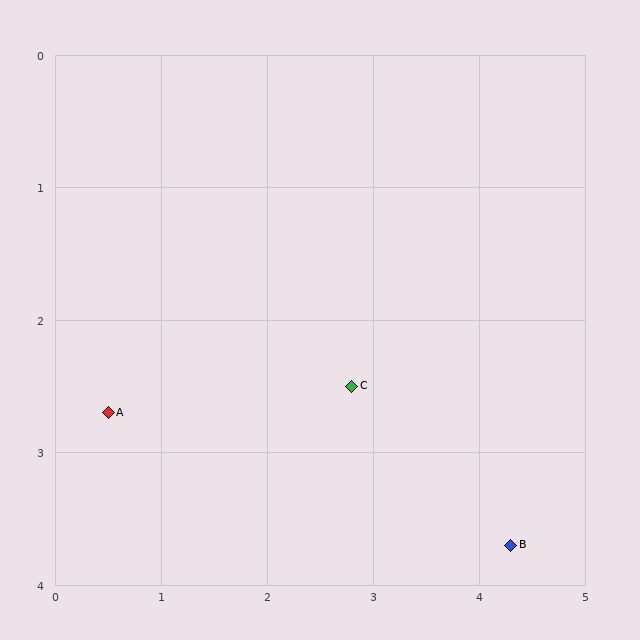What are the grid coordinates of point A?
Point A is at approximately (0.5, 2.7).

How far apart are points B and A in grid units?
Points B and A are about 3.9 grid units apart.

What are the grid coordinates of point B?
Point B is at approximately (4.3, 3.7).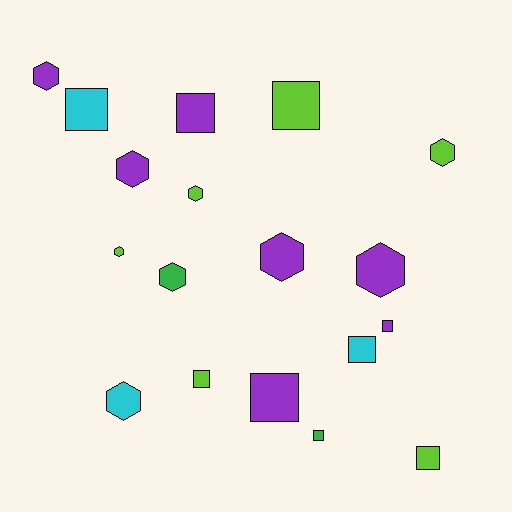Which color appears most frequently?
Purple, with 7 objects.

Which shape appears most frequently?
Hexagon, with 9 objects.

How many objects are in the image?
There are 18 objects.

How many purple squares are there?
There are 3 purple squares.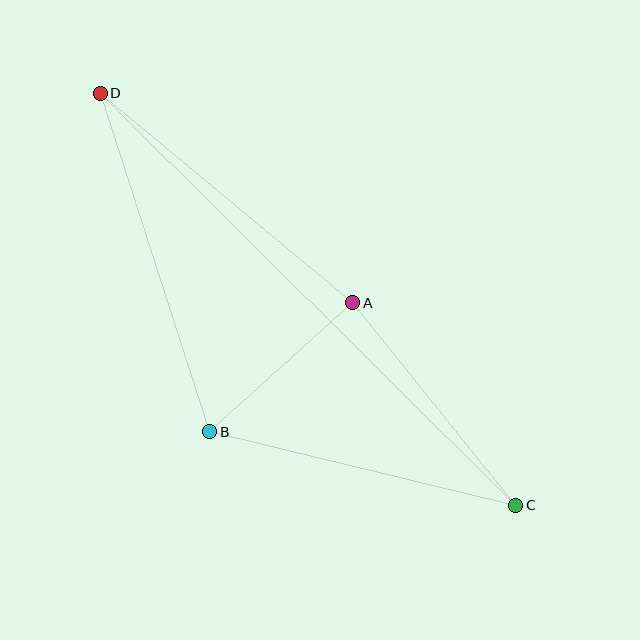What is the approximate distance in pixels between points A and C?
The distance between A and C is approximately 260 pixels.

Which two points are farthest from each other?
Points C and D are farthest from each other.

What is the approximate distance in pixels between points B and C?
The distance between B and C is approximately 315 pixels.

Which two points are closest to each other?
Points A and B are closest to each other.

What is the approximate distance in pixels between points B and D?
The distance between B and D is approximately 356 pixels.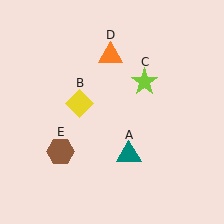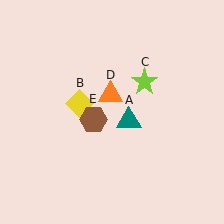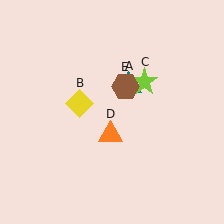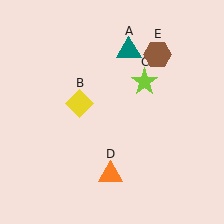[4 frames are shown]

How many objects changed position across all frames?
3 objects changed position: teal triangle (object A), orange triangle (object D), brown hexagon (object E).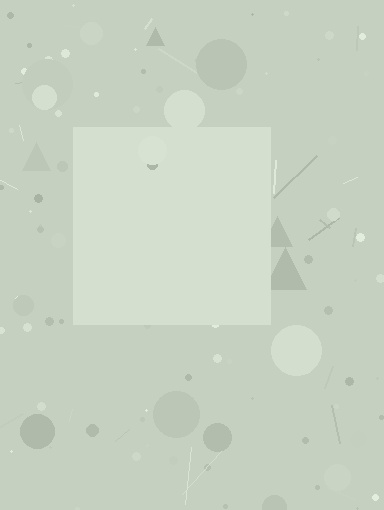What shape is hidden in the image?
A square is hidden in the image.